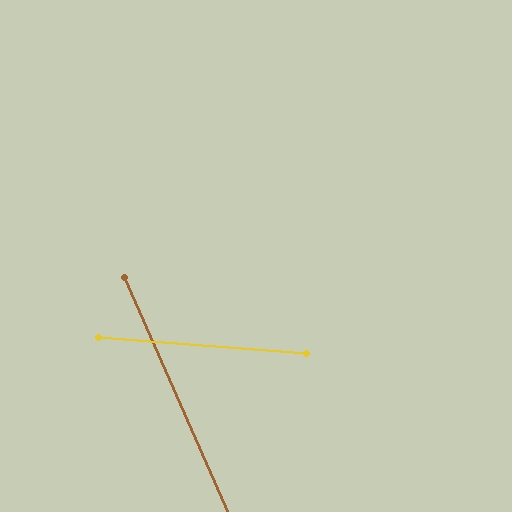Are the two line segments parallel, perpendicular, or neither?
Neither parallel nor perpendicular — they differ by about 62°.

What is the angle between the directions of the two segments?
Approximately 62 degrees.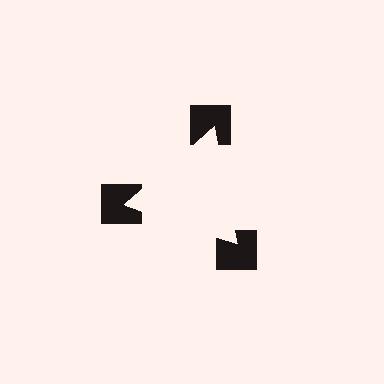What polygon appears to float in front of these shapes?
An illusory triangle — its edges are inferred from the aligned wedge cuts in the notched squares, not physically drawn.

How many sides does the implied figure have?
3 sides.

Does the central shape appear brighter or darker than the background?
It typically appears slightly brighter than the background, even though no actual brightness change is drawn.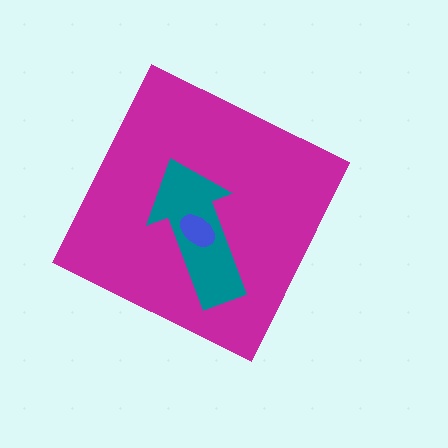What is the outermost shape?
The magenta diamond.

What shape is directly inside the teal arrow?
The blue ellipse.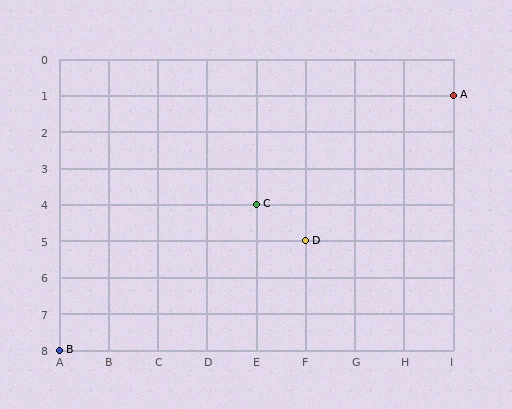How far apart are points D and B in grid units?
Points D and B are 5 columns and 3 rows apart (about 5.8 grid units diagonally).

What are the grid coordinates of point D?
Point D is at grid coordinates (F, 5).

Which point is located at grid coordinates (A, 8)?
Point B is at (A, 8).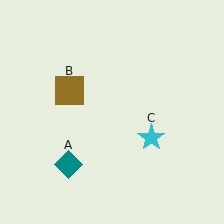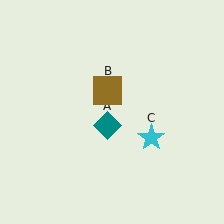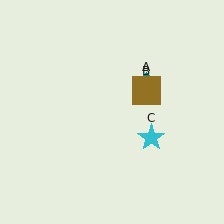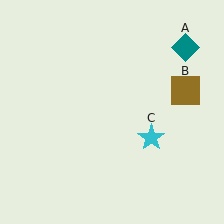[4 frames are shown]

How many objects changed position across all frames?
2 objects changed position: teal diamond (object A), brown square (object B).